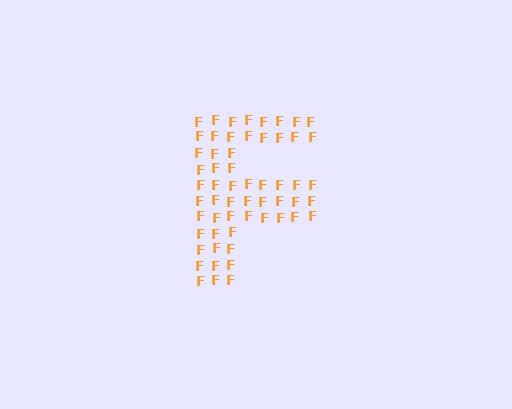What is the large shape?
The large shape is the letter F.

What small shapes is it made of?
It is made of small letter F's.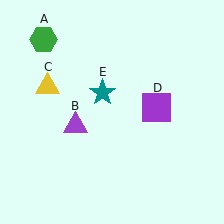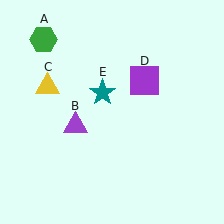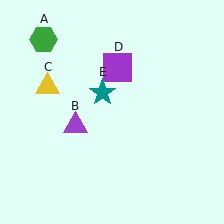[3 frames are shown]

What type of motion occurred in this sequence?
The purple square (object D) rotated counterclockwise around the center of the scene.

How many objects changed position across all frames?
1 object changed position: purple square (object D).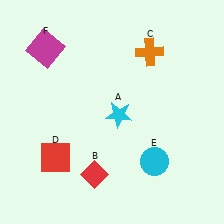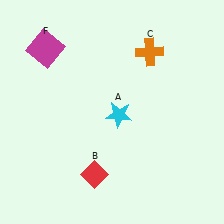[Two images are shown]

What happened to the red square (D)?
The red square (D) was removed in Image 2. It was in the bottom-left area of Image 1.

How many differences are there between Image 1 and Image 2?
There are 2 differences between the two images.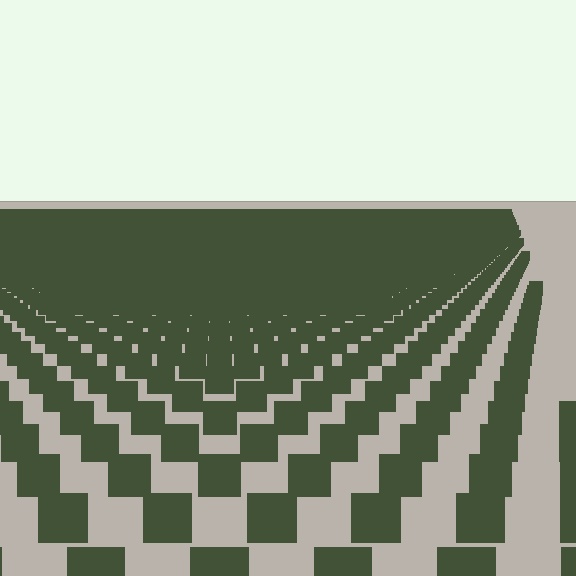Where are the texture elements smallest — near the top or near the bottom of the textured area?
Near the top.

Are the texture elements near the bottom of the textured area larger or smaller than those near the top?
Larger. Near the bottom, elements are closer to the viewer and appear at a bigger on-screen size.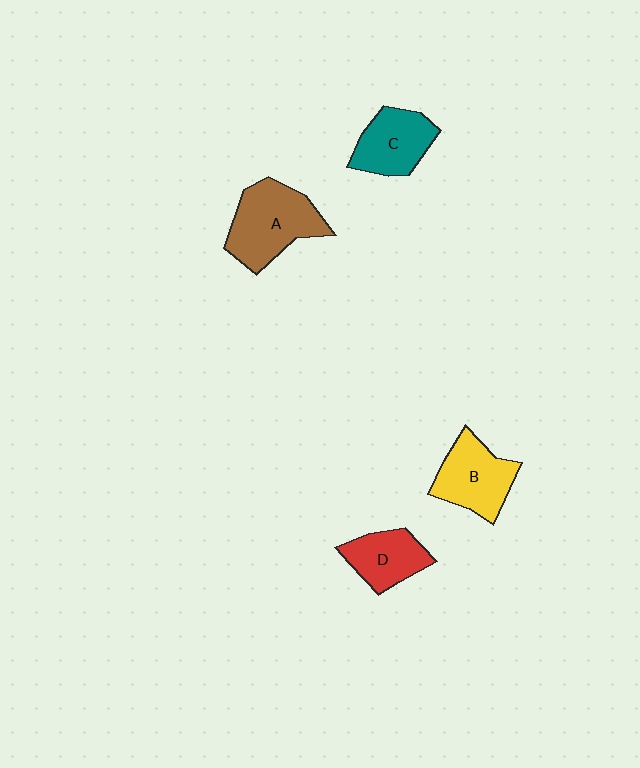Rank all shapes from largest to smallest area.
From largest to smallest: A (brown), B (yellow), C (teal), D (red).